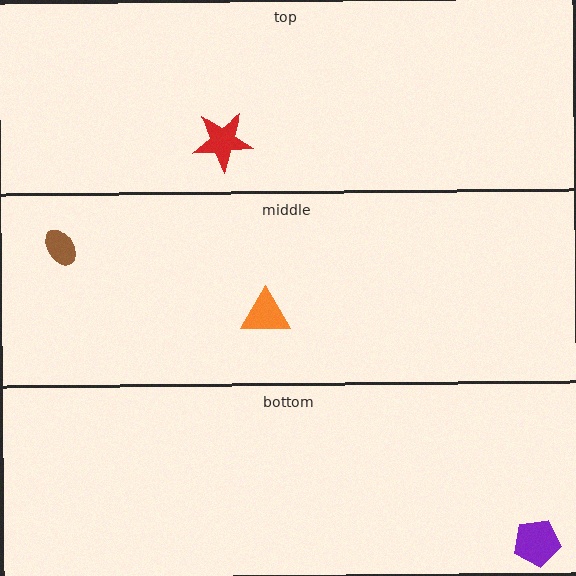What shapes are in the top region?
The red star.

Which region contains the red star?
The top region.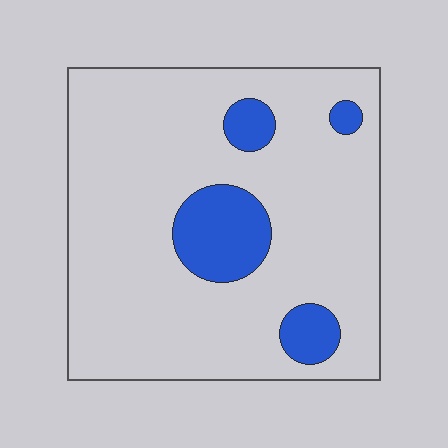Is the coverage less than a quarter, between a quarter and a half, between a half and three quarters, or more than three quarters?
Less than a quarter.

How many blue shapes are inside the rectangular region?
4.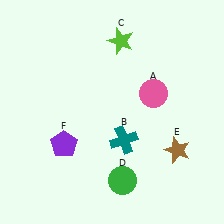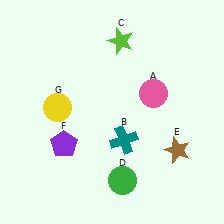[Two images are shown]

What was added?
A yellow circle (G) was added in Image 2.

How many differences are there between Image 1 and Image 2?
There is 1 difference between the two images.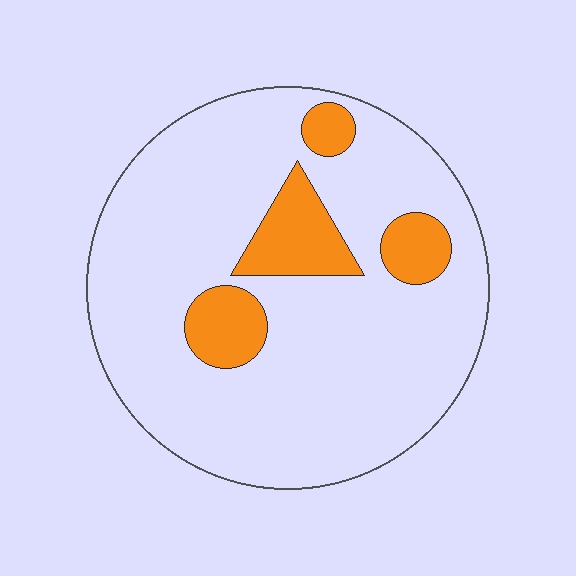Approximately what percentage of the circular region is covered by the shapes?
Approximately 15%.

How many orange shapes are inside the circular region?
4.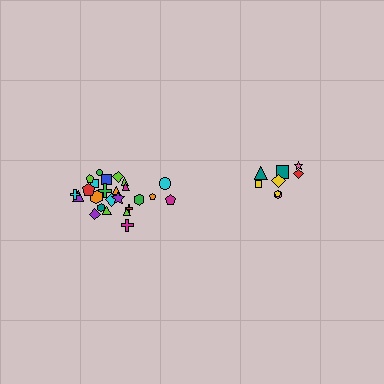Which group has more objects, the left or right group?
The left group.